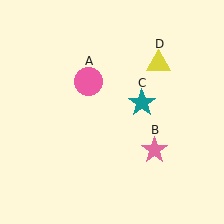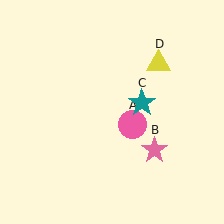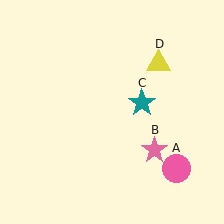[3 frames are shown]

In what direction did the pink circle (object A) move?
The pink circle (object A) moved down and to the right.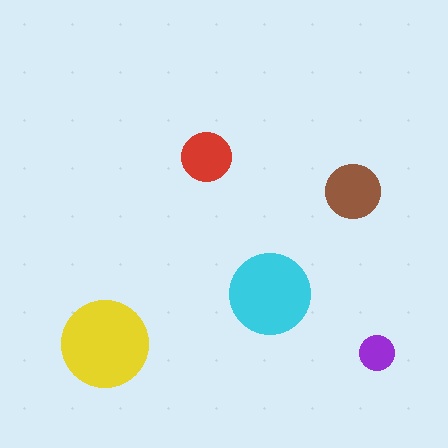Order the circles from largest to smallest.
the yellow one, the cyan one, the brown one, the red one, the purple one.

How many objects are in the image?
There are 5 objects in the image.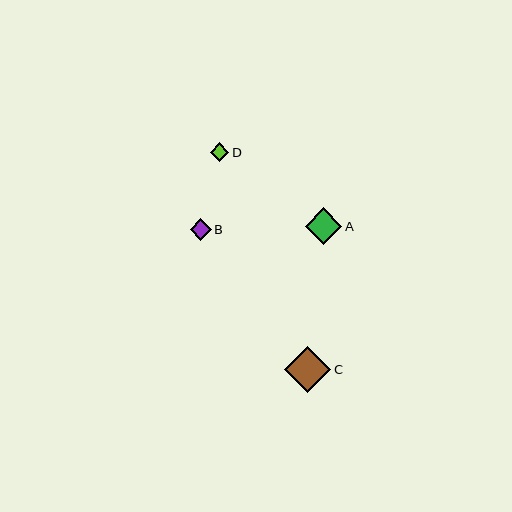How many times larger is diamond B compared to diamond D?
Diamond B is approximately 1.1 times the size of diamond D.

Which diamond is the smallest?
Diamond D is the smallest with a size of approximately 19 pixels.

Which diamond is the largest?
Diamond C is the largest with a size of approximately 47 pixels.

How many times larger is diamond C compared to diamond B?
Diamond C is approximately 2.2 times the size of diamond B.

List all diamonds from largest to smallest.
From largest to smallest: C, A, B, D.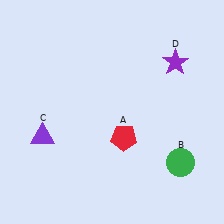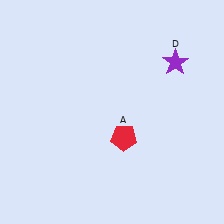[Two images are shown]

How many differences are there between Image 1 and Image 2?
There are 2 differences between the two images.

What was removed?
The purple triangle (C), the green circle (B) were removed in Image 2.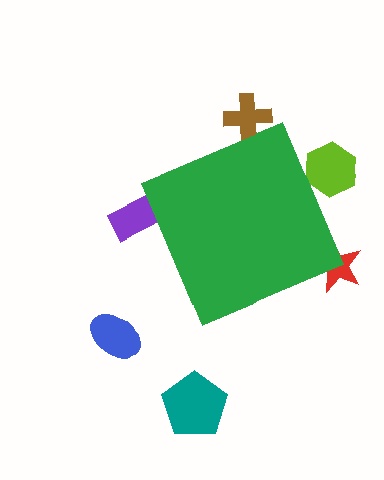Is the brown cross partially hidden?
Yes, the brown cross is partially hidden behind the green diamond.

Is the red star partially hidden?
Yes, the red star is partially hidden behind the green diamond.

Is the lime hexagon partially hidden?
Yes, the lime hexagon is partially hidden behind the green diamond.